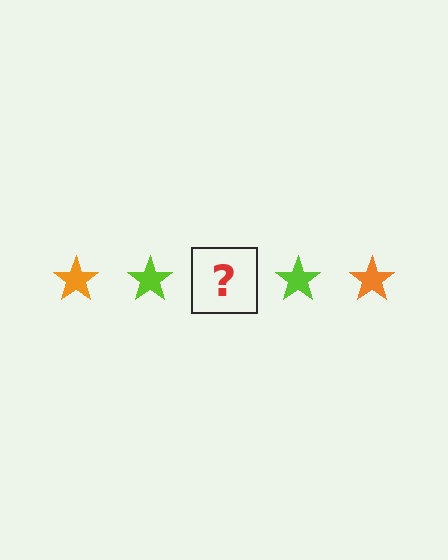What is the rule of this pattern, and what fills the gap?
The rule is that the pattern cycles through orange, lime stars. The gap should be filled with an orange star.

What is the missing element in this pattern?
The missing element is an orange star.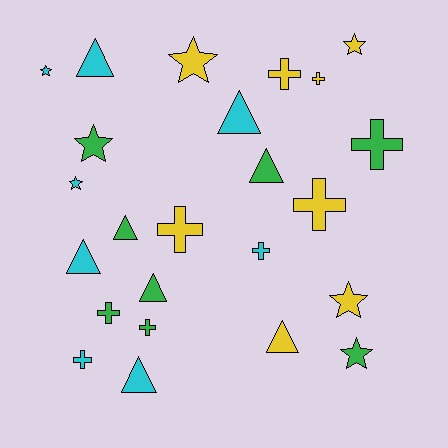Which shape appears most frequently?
Cross, with 9 objects.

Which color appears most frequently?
Cyan, with 8 objects.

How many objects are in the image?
There are 24 objects.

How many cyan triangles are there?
There are 4 cyan triangles.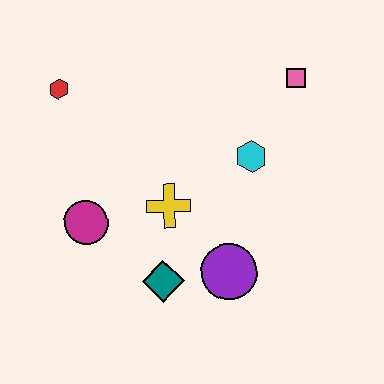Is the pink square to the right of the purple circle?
Yes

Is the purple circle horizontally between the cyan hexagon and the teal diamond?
Yes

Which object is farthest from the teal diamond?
The pink square is farthest from the teal diamond.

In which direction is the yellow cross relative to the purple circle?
The yellow cross is above the purple circle.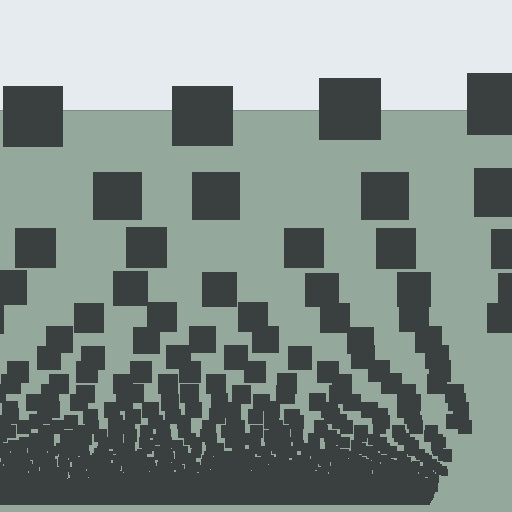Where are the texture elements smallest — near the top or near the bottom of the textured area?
Near the bottom.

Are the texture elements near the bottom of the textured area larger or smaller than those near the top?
Smaller. The gradient is inverted — elements near the bottom are smaller and denser.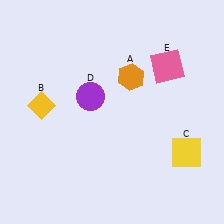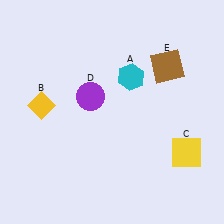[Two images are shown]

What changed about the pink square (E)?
In Image 1, E is pink. In Image 2, it changed to brown.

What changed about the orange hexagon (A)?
In Image 1, A is orange. In Image 2, it changed to cyan.